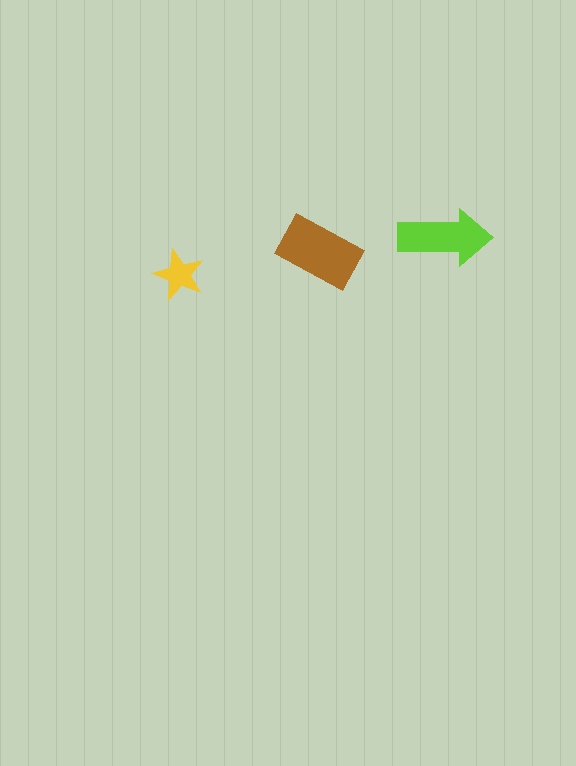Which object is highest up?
The lime arrow is topmost.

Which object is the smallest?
The yellow star.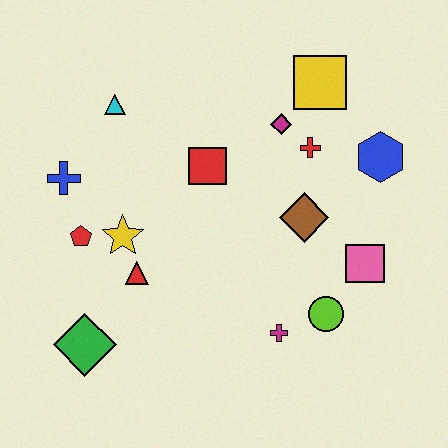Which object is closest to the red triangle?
The yellow star is closest to the red triangle.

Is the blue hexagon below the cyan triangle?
Yes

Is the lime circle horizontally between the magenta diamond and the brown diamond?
No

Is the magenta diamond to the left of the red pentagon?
No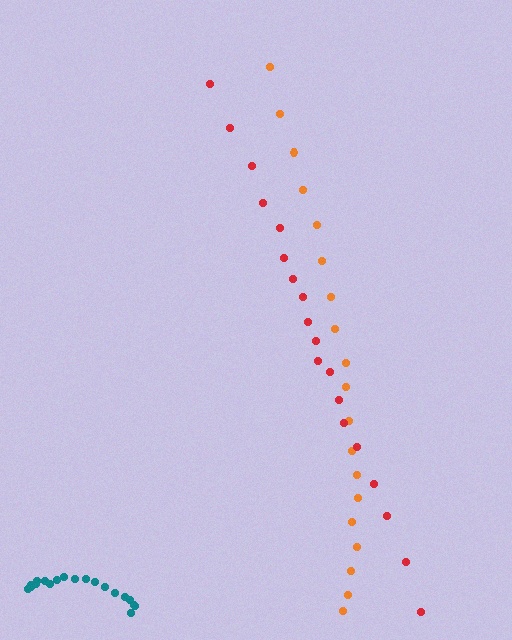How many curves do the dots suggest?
There are 3 distinct paths.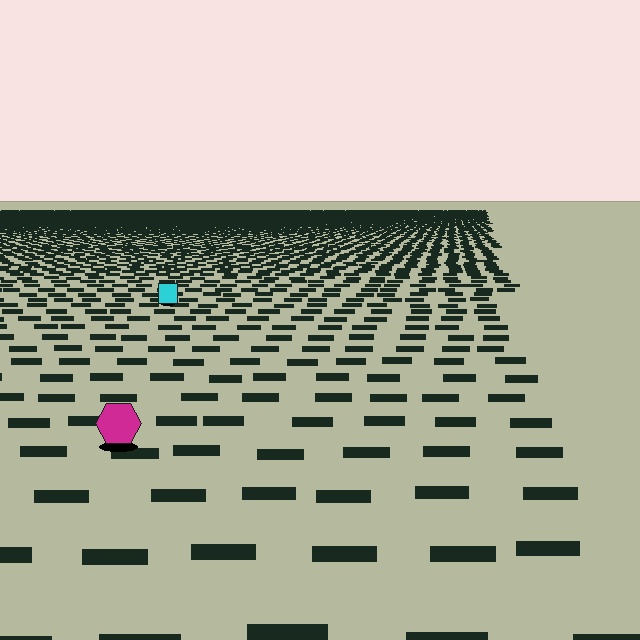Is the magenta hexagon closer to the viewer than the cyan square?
Yes. The magenta hexagon is closer — you can tell from the texture gradient: the ground texture is coarser near it.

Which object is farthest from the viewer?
The cyan square is farthest from the viewer. It appears smaller and the ground texture around it is denser.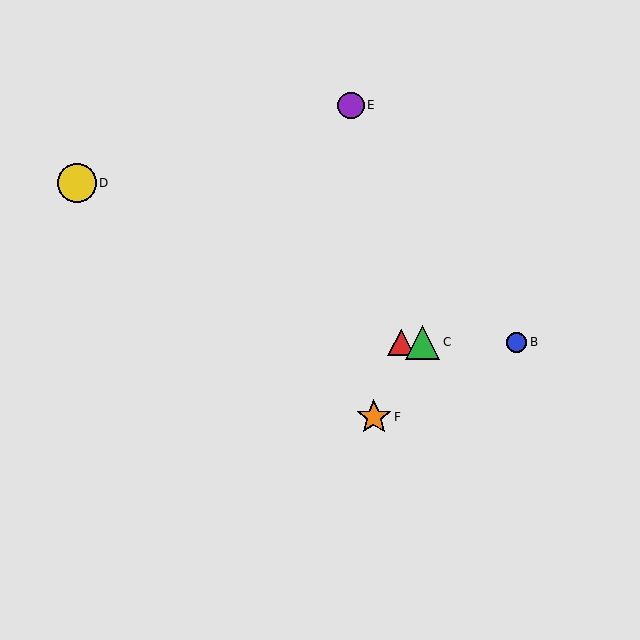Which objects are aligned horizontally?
Objects A, B, C are aligned horizontally.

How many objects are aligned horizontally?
3 objects (A, B, C) are aligned horizontally.